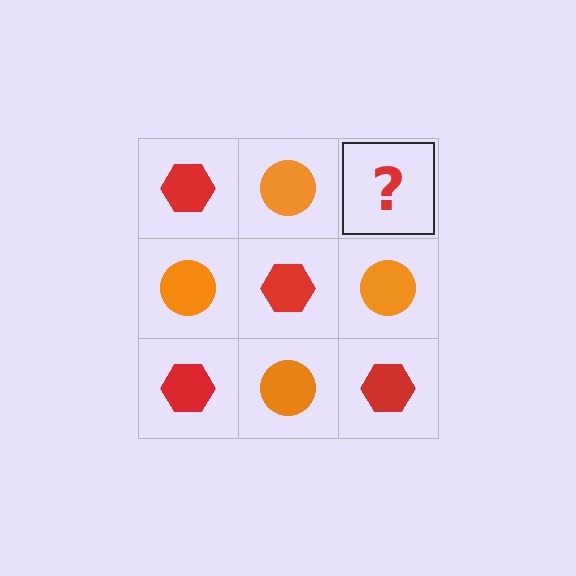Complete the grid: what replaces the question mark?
The question mark should be replaced with a red hexagon.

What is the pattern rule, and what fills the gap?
The rule is that it alternates red hexagon and orange circle in a checkerboard pattern. The gap should be filled with a red hexagon.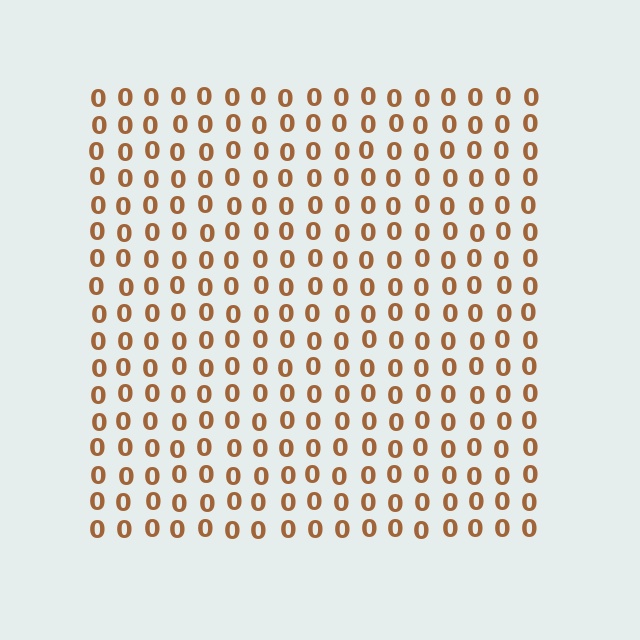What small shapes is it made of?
It is made of small digit 0's.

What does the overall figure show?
The overall figure shows a square.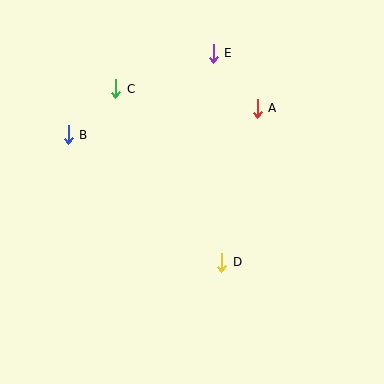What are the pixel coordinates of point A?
Point A is at (257, 108).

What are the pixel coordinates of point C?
Point C is at (116, 89).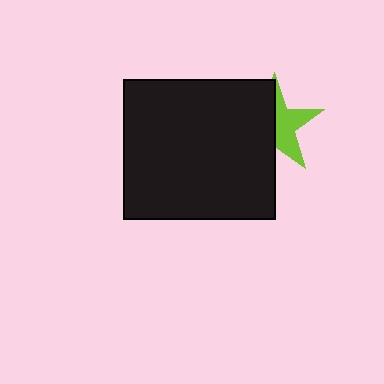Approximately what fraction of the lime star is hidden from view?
Roughly 52% of the lime star is hidden behind the black rectangle.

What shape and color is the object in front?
The object in front is a black rectangle.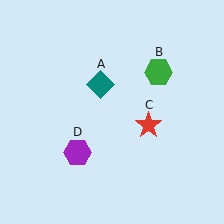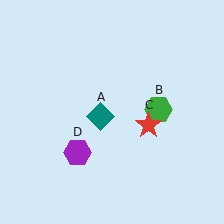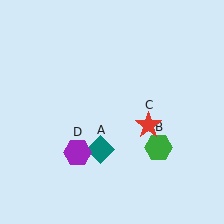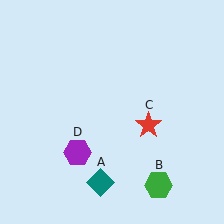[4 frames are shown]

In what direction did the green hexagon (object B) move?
The green hexagon (object B) moved down.